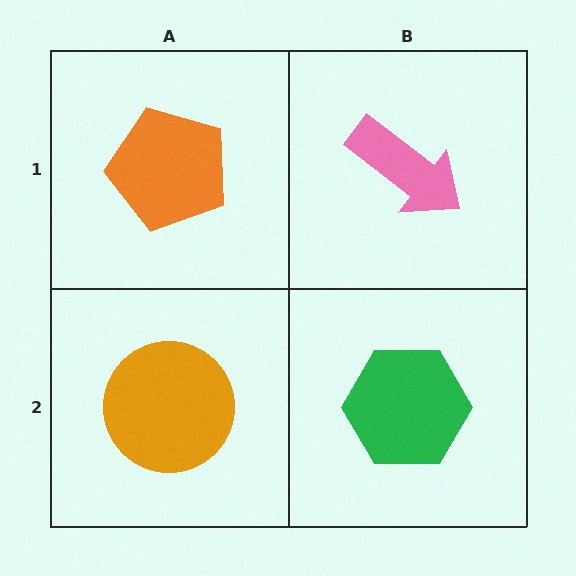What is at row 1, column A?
An orange pentagon.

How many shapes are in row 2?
2 shapes.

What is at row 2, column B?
A green hexagon.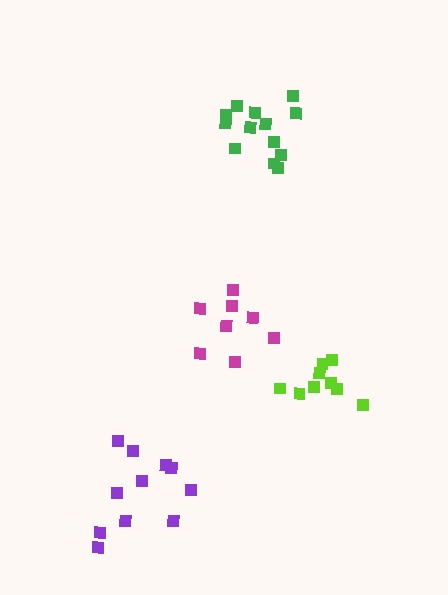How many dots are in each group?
Group 1: 11 dots, Group 2: 13 dots, Group 3: 9 dots, Group 4: 8 dots (41 total).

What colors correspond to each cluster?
The clusters are colored: purple, green, lime, magenta.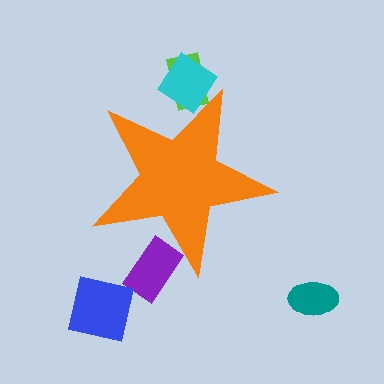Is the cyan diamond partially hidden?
Yes, the cyan diamond is partially hidden behind the orange star.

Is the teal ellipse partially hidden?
No, the teal ellipse is fully visible.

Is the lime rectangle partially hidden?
Yes, the lime rectangle is partially hidden behind the orange star.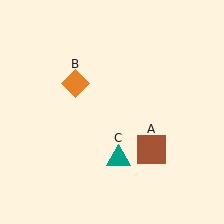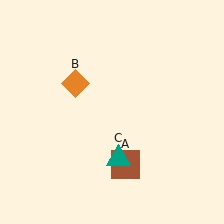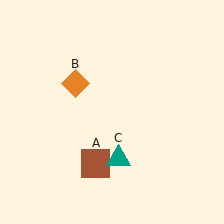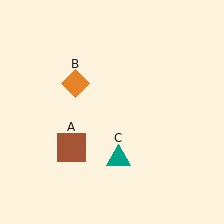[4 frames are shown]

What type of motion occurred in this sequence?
The brown square (object A) rotated clockwise around the center of the scene.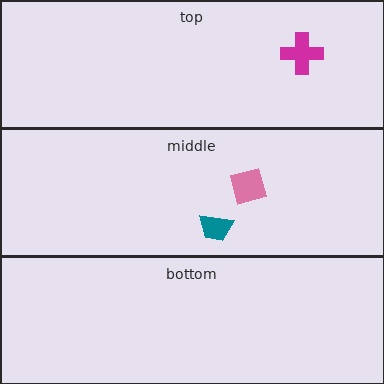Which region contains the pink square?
The middle region.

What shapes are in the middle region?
The pink square, the teal trapezoid.